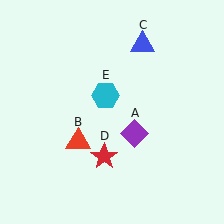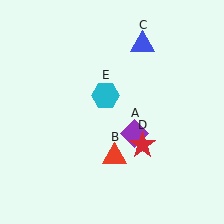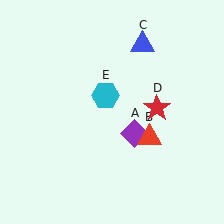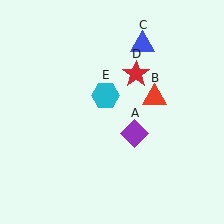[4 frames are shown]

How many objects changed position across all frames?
2 objects changed position: red triangle (object B), red star (object D).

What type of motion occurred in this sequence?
The red triangle (object B), red star (object D) rotated counterclockwise around the center of the scene.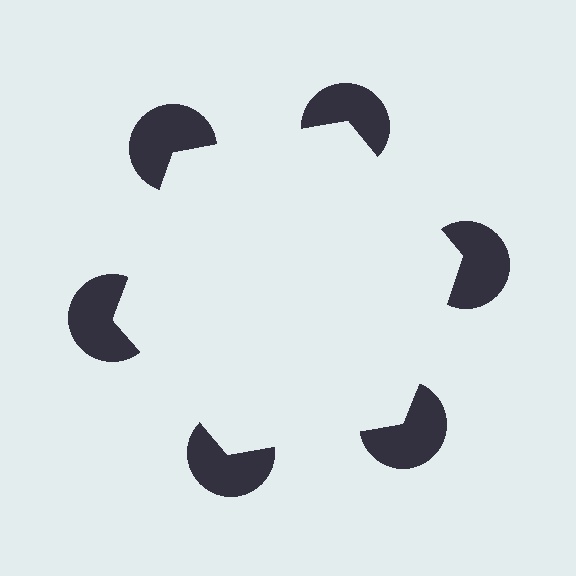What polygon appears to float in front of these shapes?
An illusory hexagon — its edges are inferred from the aligned wedge cuts in the pac-man discs, not physically drawn.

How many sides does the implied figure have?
6 sides.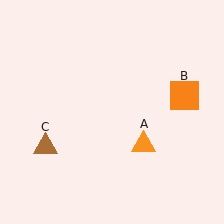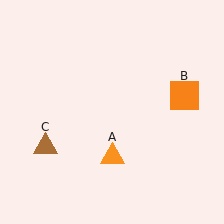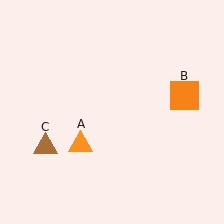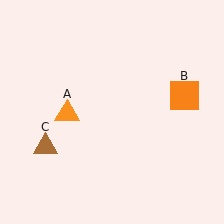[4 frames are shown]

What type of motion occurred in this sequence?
The orange triangle (object A) rotated clockwise around the center of the scene.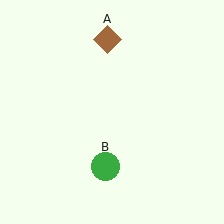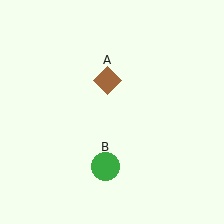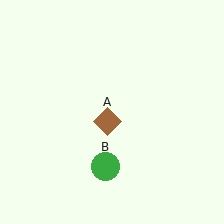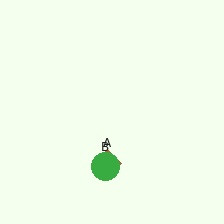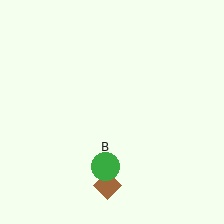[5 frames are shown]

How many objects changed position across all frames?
1 object changed position: brown diamond (object A).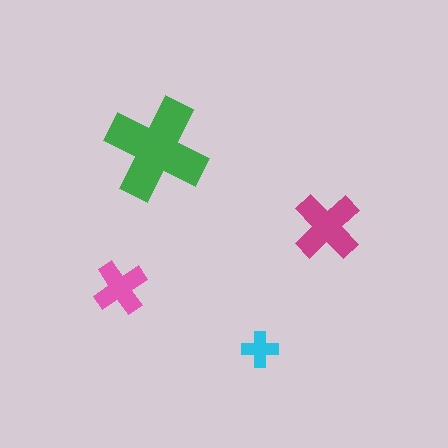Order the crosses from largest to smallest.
the green one, the magenta one, the pink one, the cyan one.